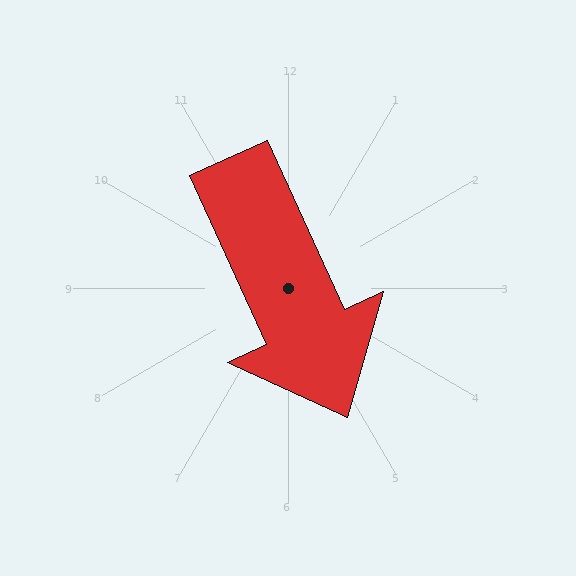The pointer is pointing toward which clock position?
Roughly 5 o'clock.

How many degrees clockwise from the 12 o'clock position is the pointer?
Approximately 155 degrees.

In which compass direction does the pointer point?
Southeast.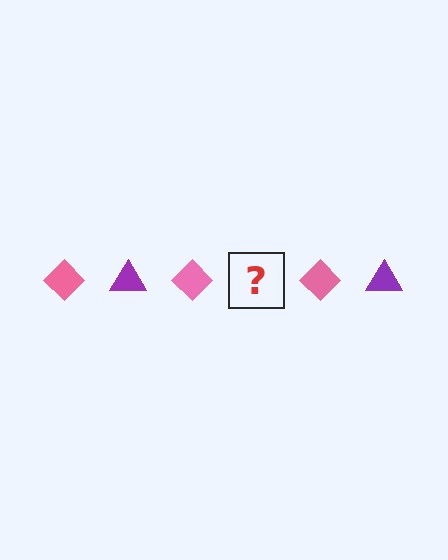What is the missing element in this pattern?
The missing element is a purple triangle.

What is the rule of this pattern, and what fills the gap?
The rule is that the pattern alternates between pink diamond and purple triangle. The gap should be filled with a purple triangle.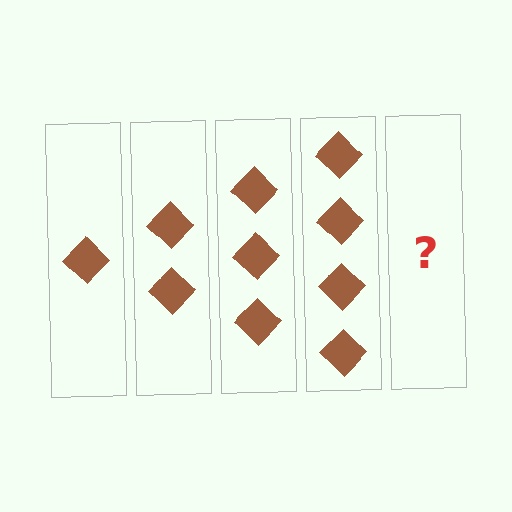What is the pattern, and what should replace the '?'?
The pattern is that each step adds one more diamond. The '?' should be 5 diamonds.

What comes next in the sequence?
The next element should be 5 diamonds.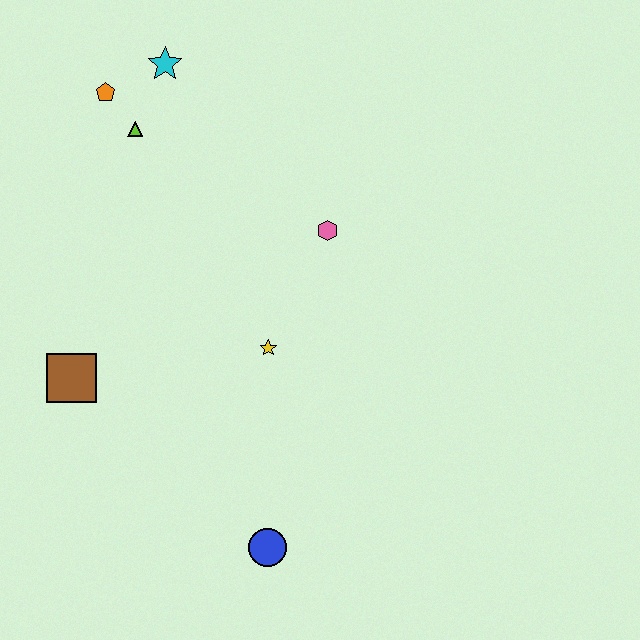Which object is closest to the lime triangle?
The orange pentagon is closest to the lime triangle.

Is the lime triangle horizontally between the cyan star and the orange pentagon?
Yes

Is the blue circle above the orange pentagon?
No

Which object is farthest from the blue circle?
The cyan star is farthest from the blue circle.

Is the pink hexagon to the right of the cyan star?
Yes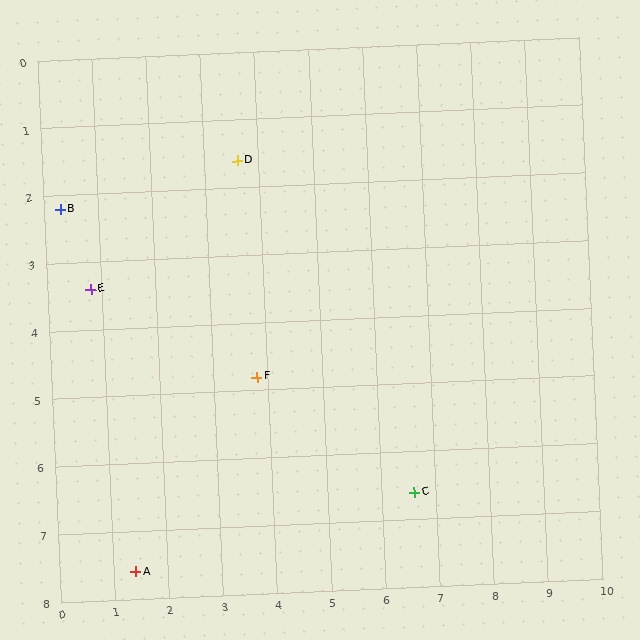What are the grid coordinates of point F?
Point F is at approximately (3.8, 4.8).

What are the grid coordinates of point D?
Point D is at approximately (3.6, 1.6).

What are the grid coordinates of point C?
Point C is at approximately (6.6, 6.6).